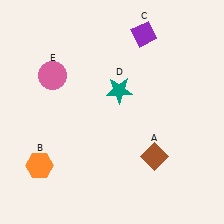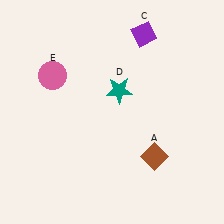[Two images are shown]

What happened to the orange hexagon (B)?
The orange hexagon (B) was removed in Image 2. It was in the bottom-left area of Image 1.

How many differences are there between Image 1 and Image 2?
There is 1 difference between the two images.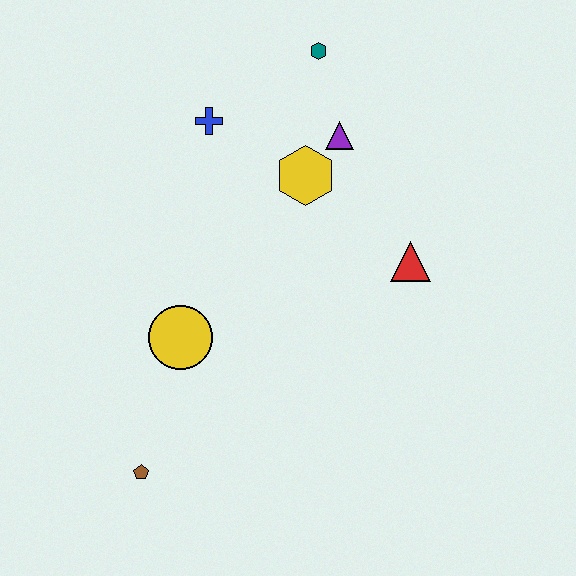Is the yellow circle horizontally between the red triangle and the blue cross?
No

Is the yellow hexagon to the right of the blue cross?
Yes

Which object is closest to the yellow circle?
The brown pentagon is closest to the yellow circle.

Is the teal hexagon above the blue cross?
Yes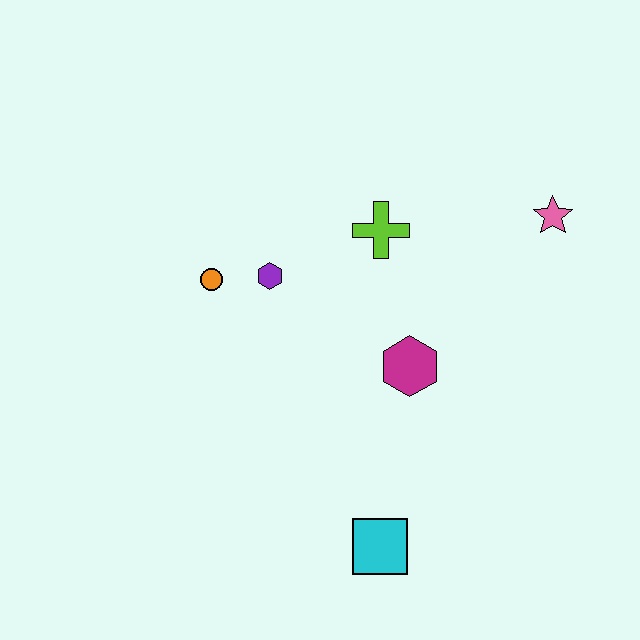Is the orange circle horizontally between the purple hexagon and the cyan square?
No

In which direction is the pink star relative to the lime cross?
The pink star is to the right of the lime cross.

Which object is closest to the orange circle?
The purple hexagon is closest to the orange circle.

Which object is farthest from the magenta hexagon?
The orange circle is farthest from the magenta hexagon.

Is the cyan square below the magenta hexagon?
Yes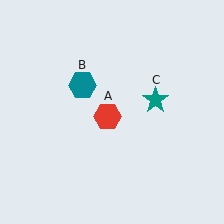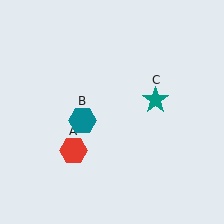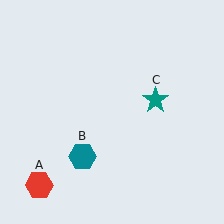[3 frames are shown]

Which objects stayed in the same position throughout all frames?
Teal star (object C) remained stationary.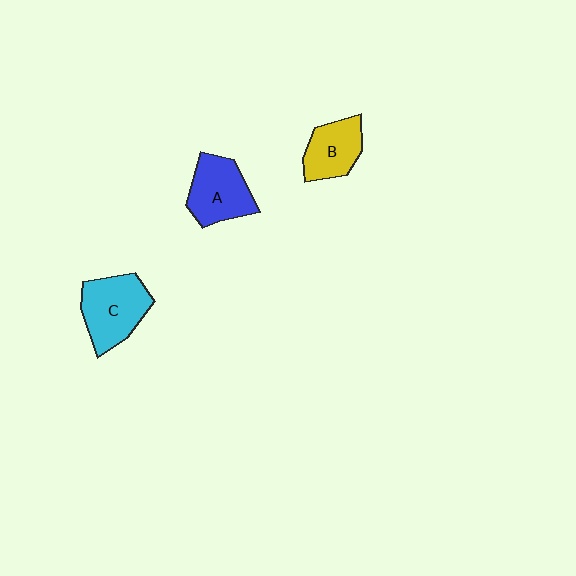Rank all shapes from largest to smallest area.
From largest to smallest: C (cyan), A (blue), B (yellow).